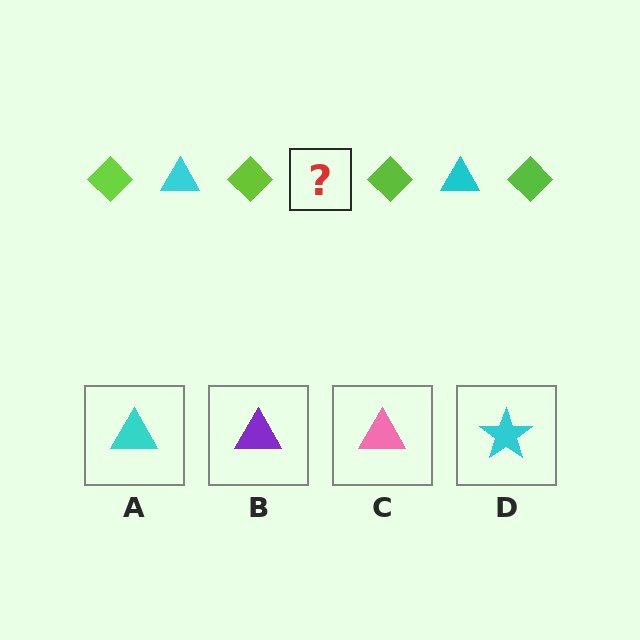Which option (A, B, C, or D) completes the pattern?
A.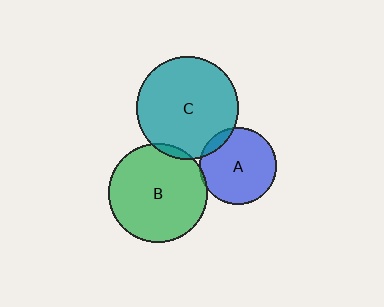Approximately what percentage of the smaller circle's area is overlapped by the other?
Approximately 5%.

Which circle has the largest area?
Circle C (teal).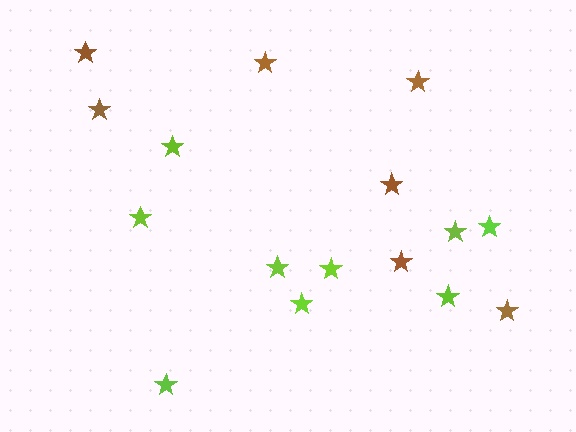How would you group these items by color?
There are 2 groups: one group of brown stars (7) and one group of lime stars (9).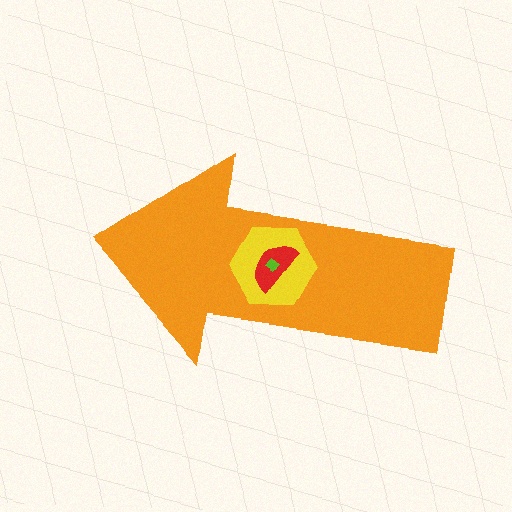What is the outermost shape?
The orange arrow.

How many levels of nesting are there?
4.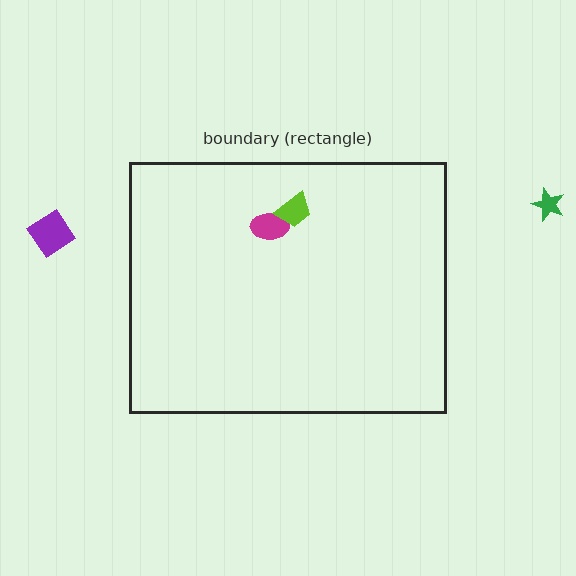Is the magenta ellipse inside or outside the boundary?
Inside.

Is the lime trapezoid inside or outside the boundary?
Inside.